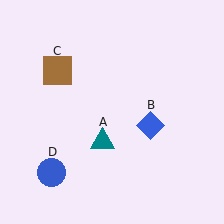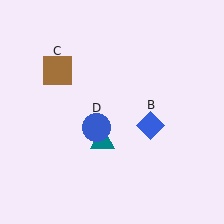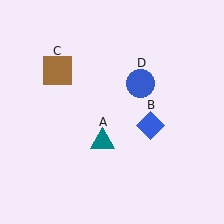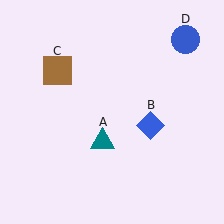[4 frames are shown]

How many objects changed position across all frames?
1 object changed position: blue circle (object D).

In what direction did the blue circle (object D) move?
The blue circle (object D) moved up and to the right.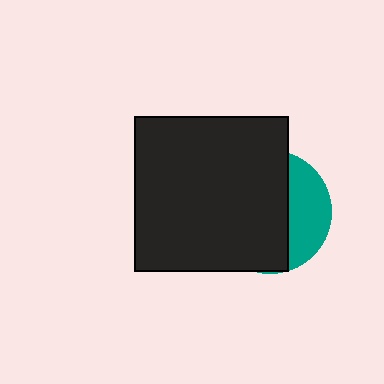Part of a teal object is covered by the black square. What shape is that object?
It is a circle.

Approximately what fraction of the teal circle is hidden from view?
Roughly 69% of the teal circle is hidden behind the black square.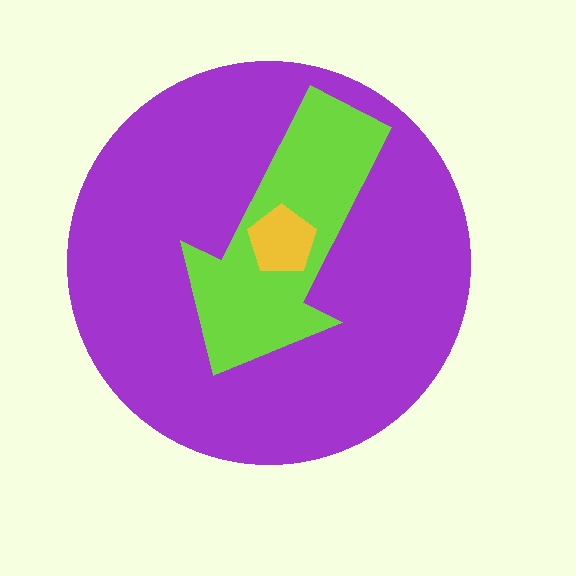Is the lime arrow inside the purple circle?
Yes.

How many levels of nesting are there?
3.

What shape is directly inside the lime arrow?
The yellow pentagon.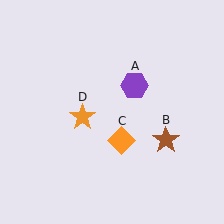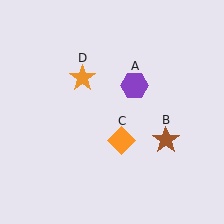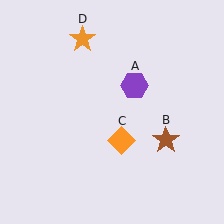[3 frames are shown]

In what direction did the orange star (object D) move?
The orange star (object D) moved up.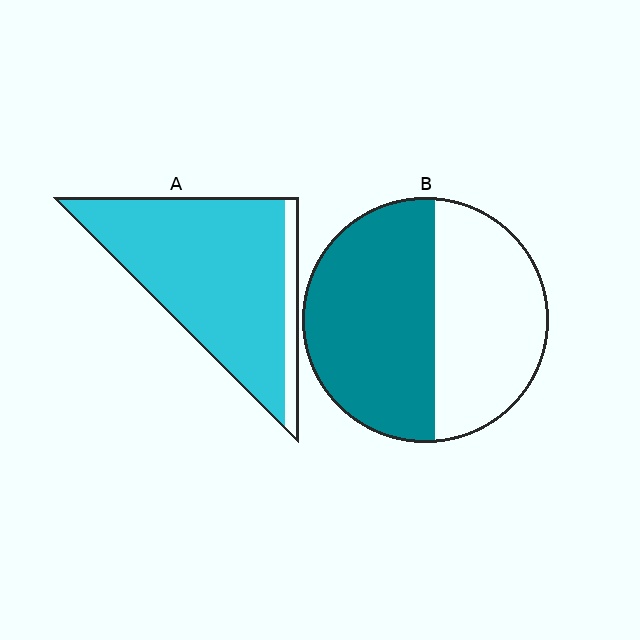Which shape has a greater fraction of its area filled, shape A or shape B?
Shape A.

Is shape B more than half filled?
Yes.